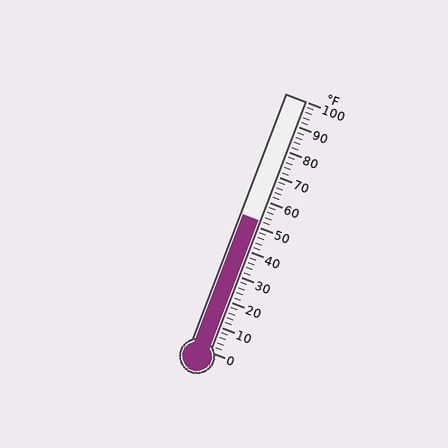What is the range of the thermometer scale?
The thermometer scale ranges from 0°F to 100°F.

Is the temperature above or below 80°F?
The temperature is below 80°F.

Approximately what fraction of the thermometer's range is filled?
The thermometer is filled to approximately 50% of its range.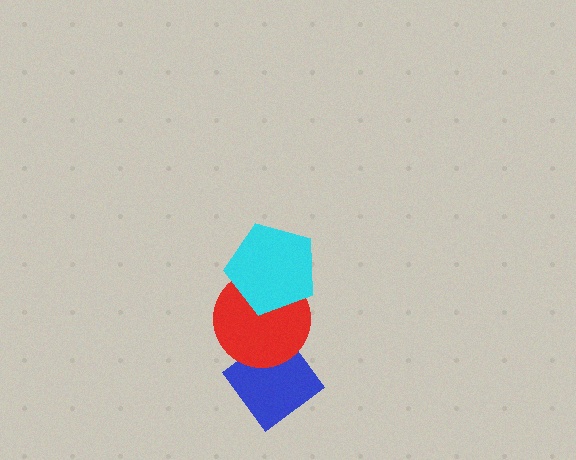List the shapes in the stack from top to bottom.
From top to bottom: the cyan pentagon, the red circle, the blue diamond.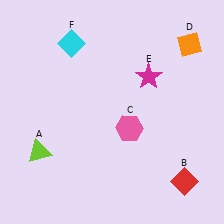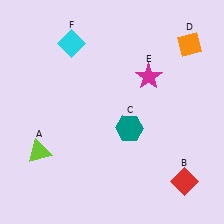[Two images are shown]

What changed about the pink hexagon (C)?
In Image 1, C is pink. In Image 2, it changed to teal.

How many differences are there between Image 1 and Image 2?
There is 1 difference between the two images.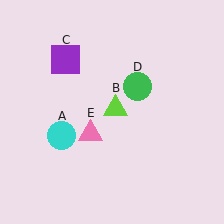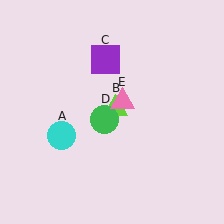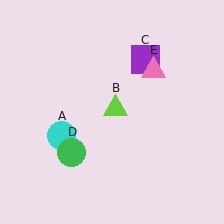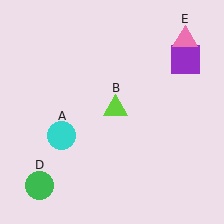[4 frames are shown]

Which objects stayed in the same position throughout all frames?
Cyan circle (object A) and lime triangle (object B) remained stationary.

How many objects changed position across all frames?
3 objects changed position: purple square (object C), green circle (object D), pink triangle (object E).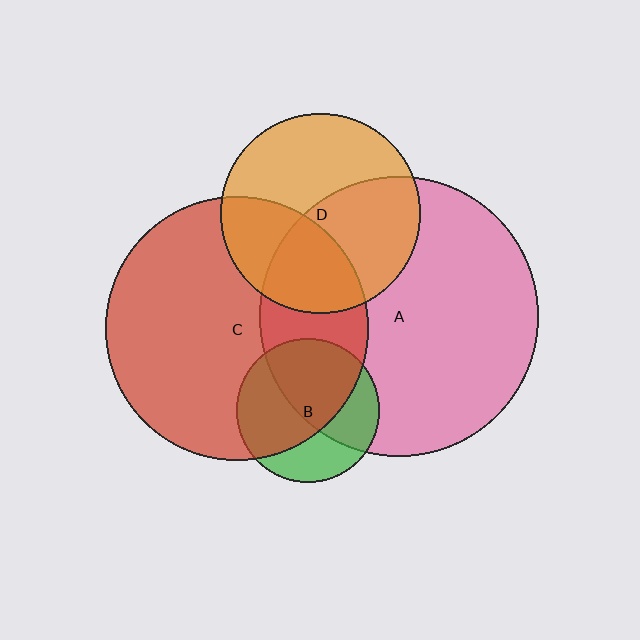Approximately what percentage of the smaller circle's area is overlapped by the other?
Approximately 50%.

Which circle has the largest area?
Circle A (pink).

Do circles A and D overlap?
Yes.